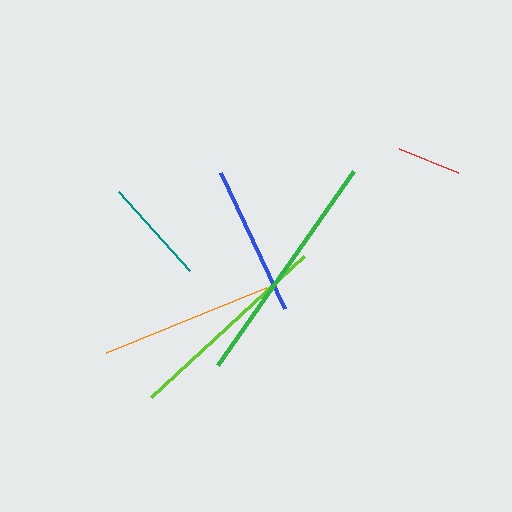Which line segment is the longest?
The green line is the longest at approximately 236 pixels.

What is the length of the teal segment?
The teal segment is approximately 106 pixels long.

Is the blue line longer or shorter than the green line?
The green line is longer than the blue line.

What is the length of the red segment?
The red segment is approximately 64 pixels long.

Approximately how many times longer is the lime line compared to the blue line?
The lime line is approximately 1.4 times the length of the blue line.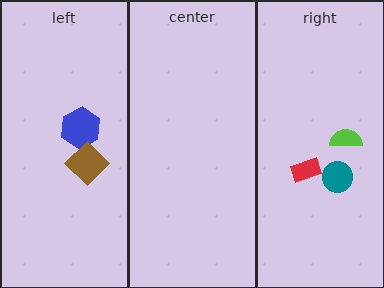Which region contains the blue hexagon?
The left region.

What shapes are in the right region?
The red rectangle, the teal circle, the lime semicircle.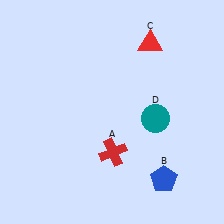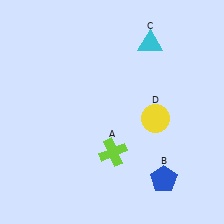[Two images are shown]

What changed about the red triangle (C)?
In Image 1, C is red. In Image 2, it changed to cyan.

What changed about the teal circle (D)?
In Image 1, D is teal. In Image 2, it changed to yellow.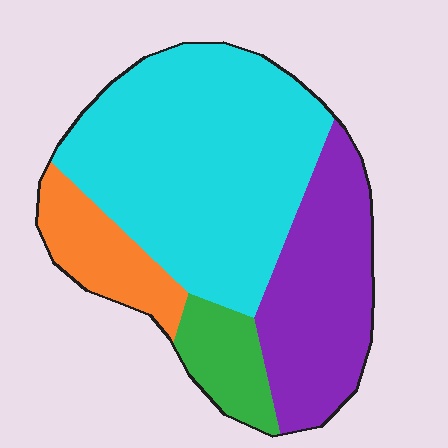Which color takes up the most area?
Cyan, at roughly 50%.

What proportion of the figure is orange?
Orange covers roughly 10% of the figure.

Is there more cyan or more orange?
Cyan.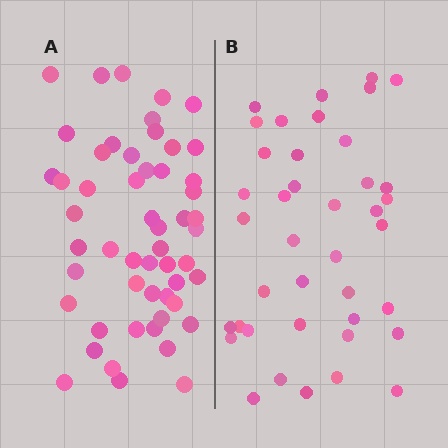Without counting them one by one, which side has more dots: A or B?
Region A (the left region) has more dots.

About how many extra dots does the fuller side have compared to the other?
Region A has approximately 15 more dots than region B.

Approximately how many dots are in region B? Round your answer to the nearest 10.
About 40 dots.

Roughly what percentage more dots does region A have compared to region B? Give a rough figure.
About 30% more.